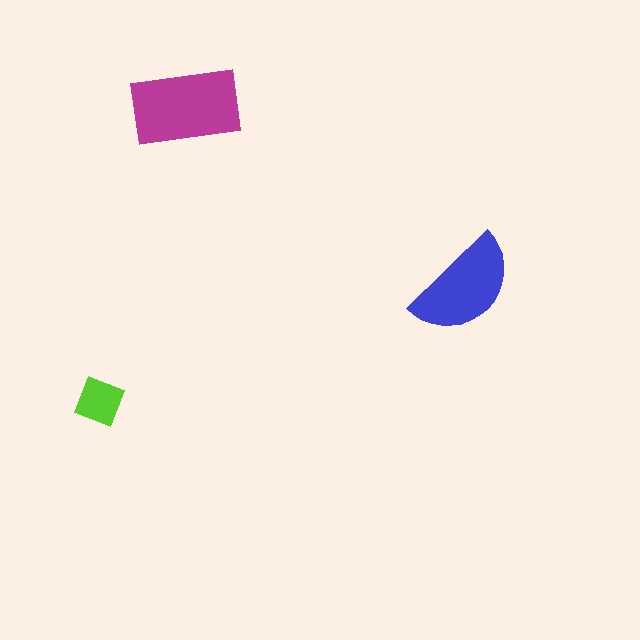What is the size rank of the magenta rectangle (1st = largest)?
1st.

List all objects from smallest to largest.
The lime square, the blue semicircle, the magenta rectangle.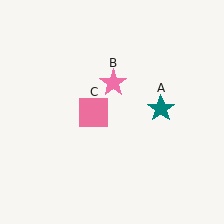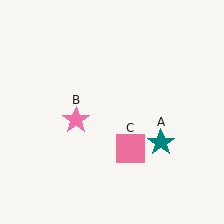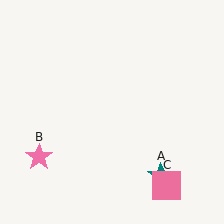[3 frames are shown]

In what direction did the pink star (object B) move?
The pink star (object B) moved down and to the left.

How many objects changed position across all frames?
3 objects changed position: teal star (object A), pink star (object B), pink square (object C).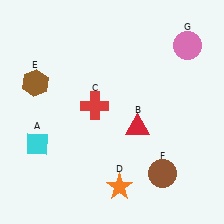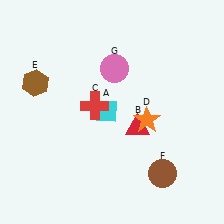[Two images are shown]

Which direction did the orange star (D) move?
The orange star (D) moved up.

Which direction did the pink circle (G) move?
The pink circle (G) moved left.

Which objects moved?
The objects that moved are: the cyan diamond (A), the orange star (D), the pink circle (G).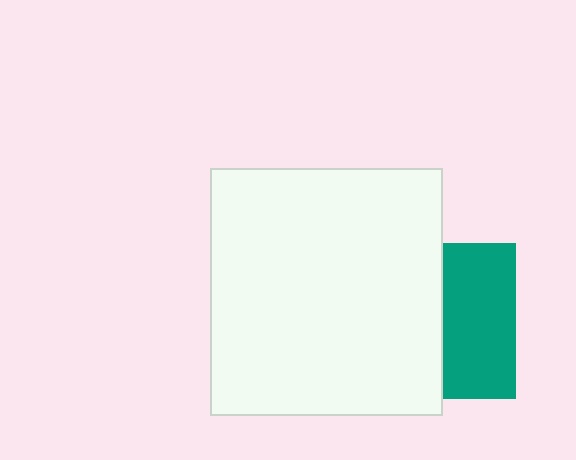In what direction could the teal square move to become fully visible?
The teal square could move right. That would shift it out from behind the white rectangle entirely.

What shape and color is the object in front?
The object in front is a white rectangle.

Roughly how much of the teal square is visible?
About half of it is visible (roughly 46%).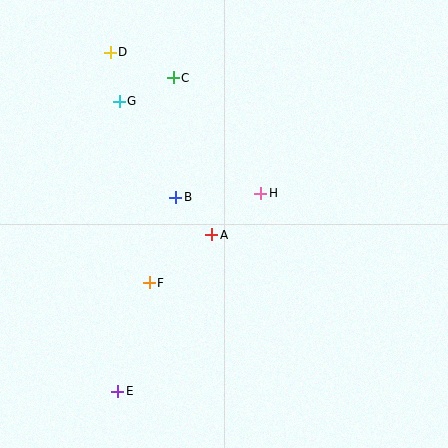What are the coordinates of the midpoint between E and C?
The midpoint between E and C is at (145, 234).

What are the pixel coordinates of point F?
Point F is at (149, 283).